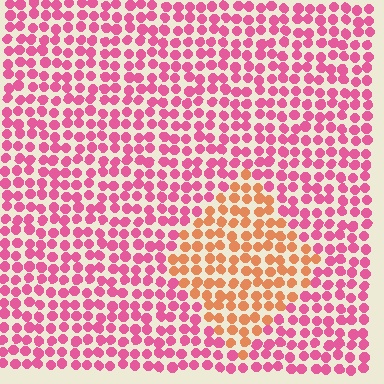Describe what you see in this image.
The image is filled with small pink elements in a uniform arrangement. A diamond-shaped region is visible where the elements are tinted to a slightly different hue, forming a subtle color boundary.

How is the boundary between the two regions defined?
The boundary is defined purely by a slight shift in hue (about 49 degrees). Spacing, size, and orientation are identical on both sides.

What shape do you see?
I see a diamond.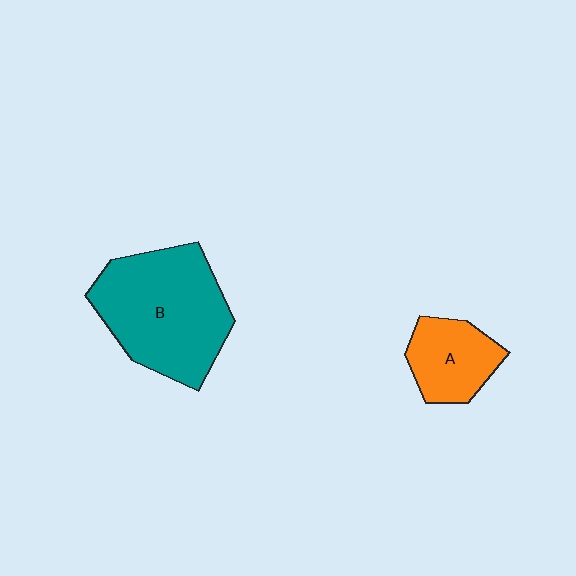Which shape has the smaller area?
Shape A (orange).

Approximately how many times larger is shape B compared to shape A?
Approximately 2.2 times.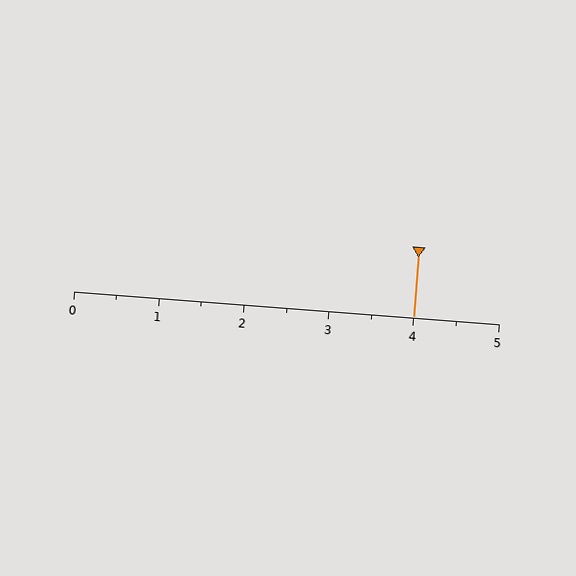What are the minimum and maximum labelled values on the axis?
The axis runs from 0 to 5.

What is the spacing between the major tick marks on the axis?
The major ticks are spaced 1 apart.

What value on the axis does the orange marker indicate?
The marker indicates approximately 4.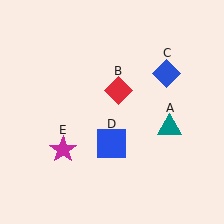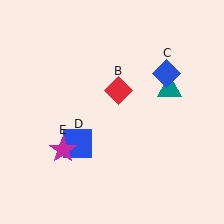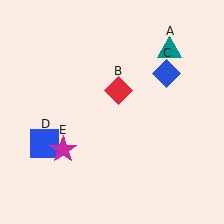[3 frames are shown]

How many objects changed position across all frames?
2 objects changed position: teal triangle (object A), blue square (object D).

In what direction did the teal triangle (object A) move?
The teal triangle (object A) moved up.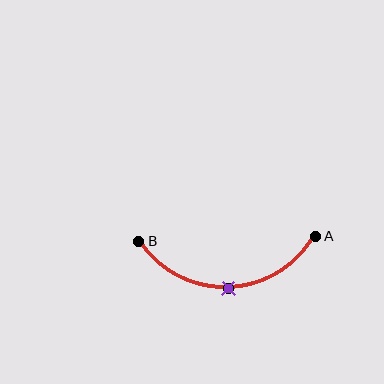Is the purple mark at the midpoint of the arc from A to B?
Yes. The purple mark lies on the arc at equal arc-length from both A and B — it is the arc midpoint.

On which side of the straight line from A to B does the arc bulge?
The arc bulges below the straight line connecting A and B.